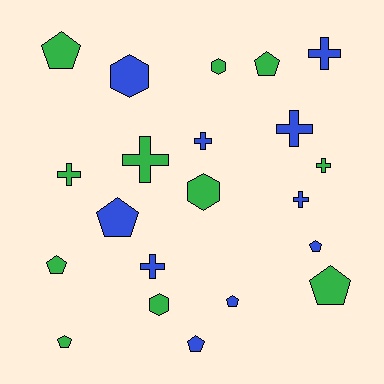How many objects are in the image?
There are 21 objects.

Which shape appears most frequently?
Pentagon, with 9 objects.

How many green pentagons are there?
There are 5 green pentagons.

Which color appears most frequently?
Green, with 11 objects.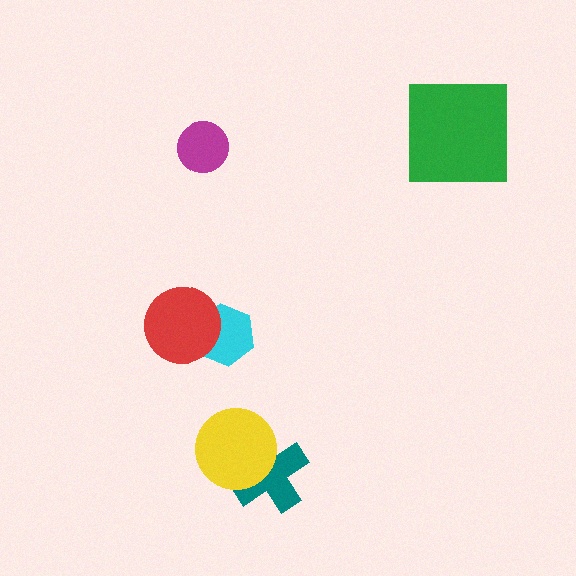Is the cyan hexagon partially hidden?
Yes, it is partially covered by another shape.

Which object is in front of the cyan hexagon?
The red circle is in front of the cyan hexagon.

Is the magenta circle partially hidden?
No, no other shape covers it.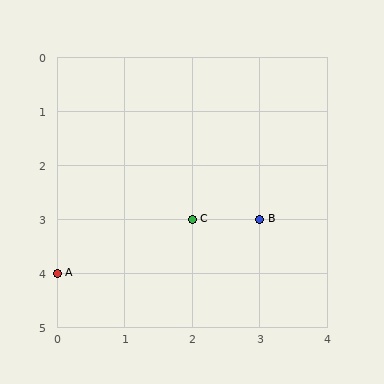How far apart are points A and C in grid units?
Points A and C are 2 columns and 1 row apart (about 2.2 grid units diagonally).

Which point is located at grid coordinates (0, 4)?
Point A is at (0, 4).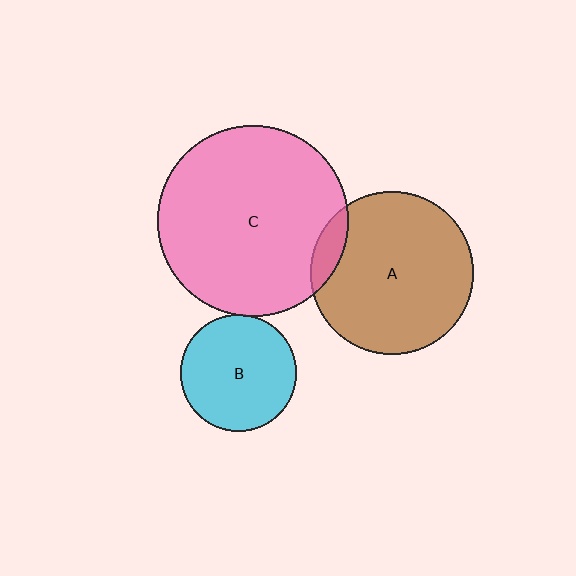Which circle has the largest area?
Circle C (pink).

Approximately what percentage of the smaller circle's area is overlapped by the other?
Approximately 10%.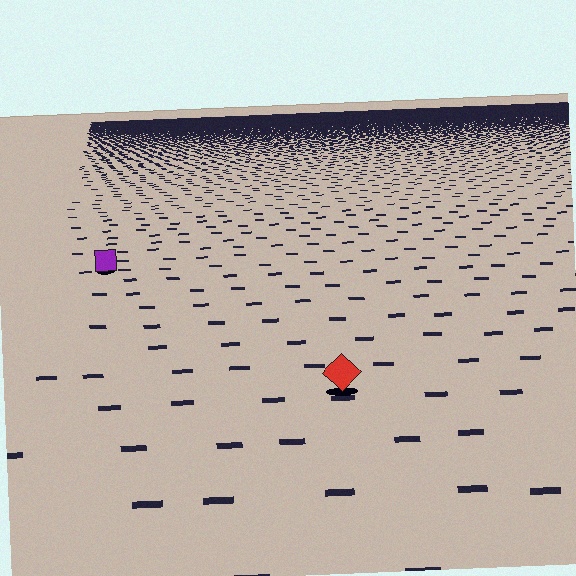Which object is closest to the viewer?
The red diamond is closest. The texture marks near it are larger and more spread out.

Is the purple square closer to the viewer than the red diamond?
No. The red diamond is closer — you can tell from the texture gradient: the ground texture is coarser near it.